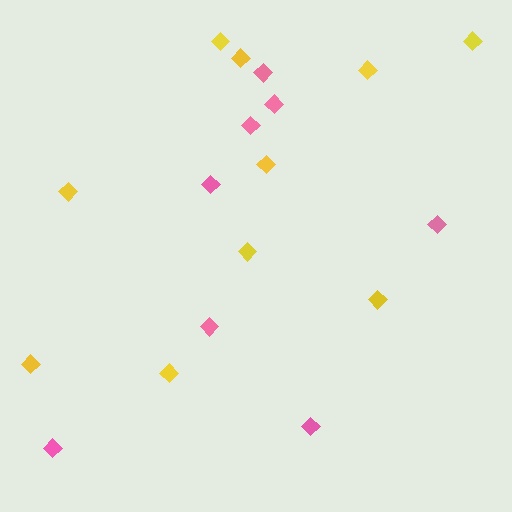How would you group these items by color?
There are 2 groups: one group of pink diamonds (8) and one group of yellow diamonds (10).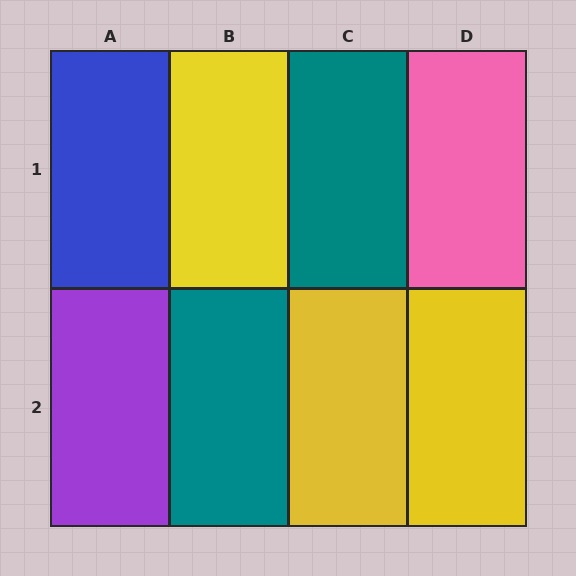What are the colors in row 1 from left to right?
Blue, yellow, teal, pink.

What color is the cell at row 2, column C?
Yellow.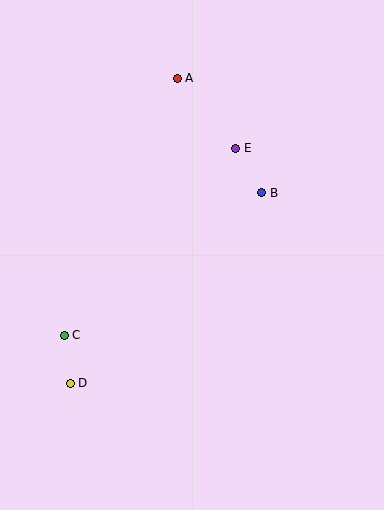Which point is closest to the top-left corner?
Point A is closest to the top-left corner.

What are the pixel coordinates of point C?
Point C is at (64, 335).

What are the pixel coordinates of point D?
Point D is at (70, 383).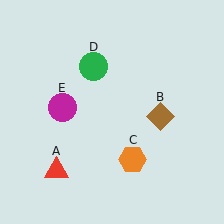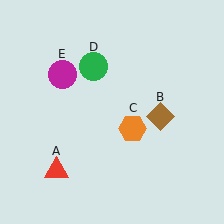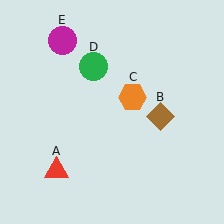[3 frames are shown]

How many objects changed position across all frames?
2 objects changed position: orange hexagon (object C), magenta circle (object E).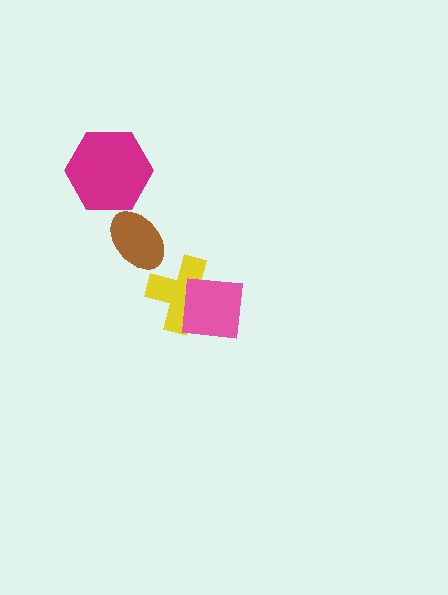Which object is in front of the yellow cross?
The pink square is in front of the yellow cross.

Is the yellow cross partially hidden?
Yes, it is partially covered by another shape.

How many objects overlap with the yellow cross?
1 object overlaps with the yellow cross.